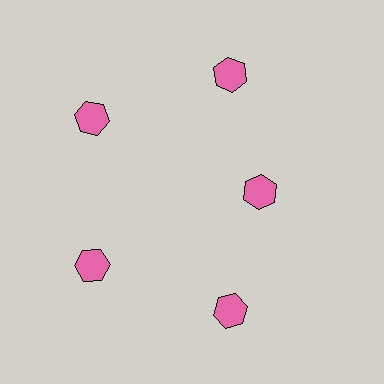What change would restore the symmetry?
The symmetry would be restored by moving it outward, back onto the ring so that all 5 hexagons sit at equal angles and equal distance from the center.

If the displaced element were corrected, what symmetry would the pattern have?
It would have 5-fold rotational symmetry — the pattern would map onto itself every 72 degrees.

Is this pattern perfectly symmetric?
No. The 5 pink hexagons are arranged in a ring, but one element near the 3 o'clock position is pulled inward toward the center, breaking the 5-fold rotational symmetry.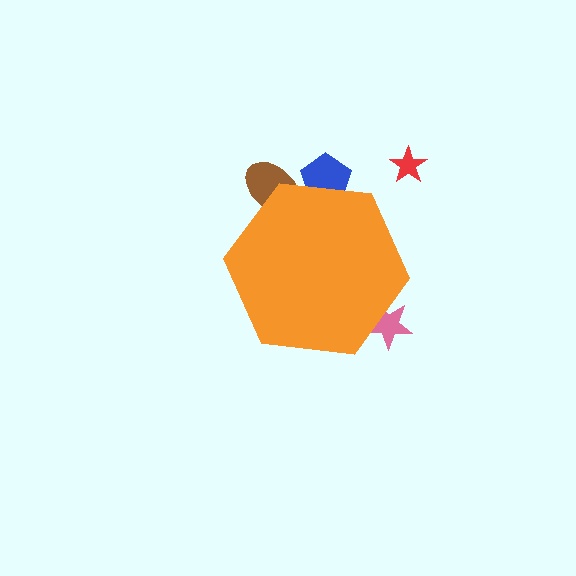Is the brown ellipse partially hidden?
Yes, the brown ellipse is partially hidden behind the orange hexagon.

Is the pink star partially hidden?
Yes, the pink star is partially hidden behind the orange hexagon.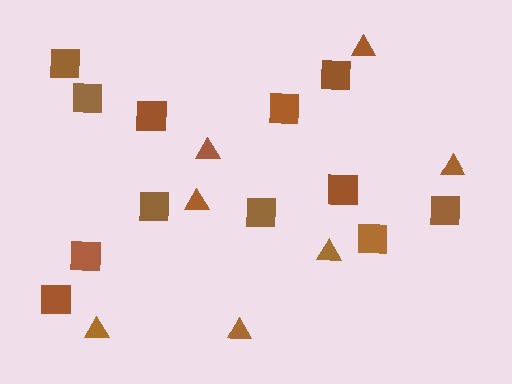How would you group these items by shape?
There are 2 groups: one group of triangles (7) and one group of squares (12).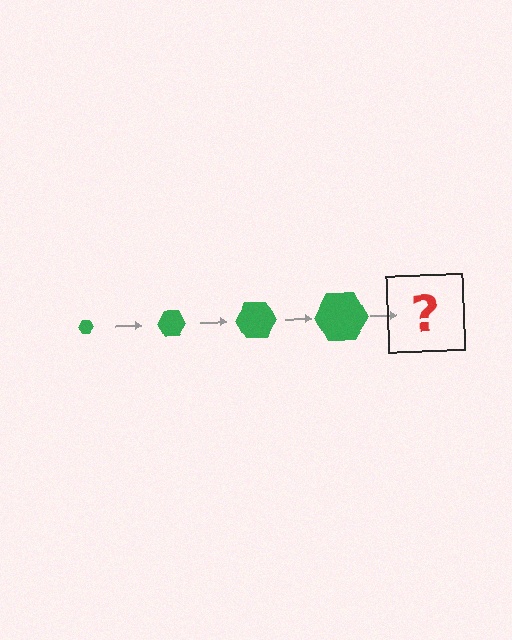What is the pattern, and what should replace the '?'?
The pattern is that the hexagon gets progressively larger each step. The '?' should be a green hexagon, larger than the previous one.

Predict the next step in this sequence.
The next step is a green hexagon, larger than the previous one.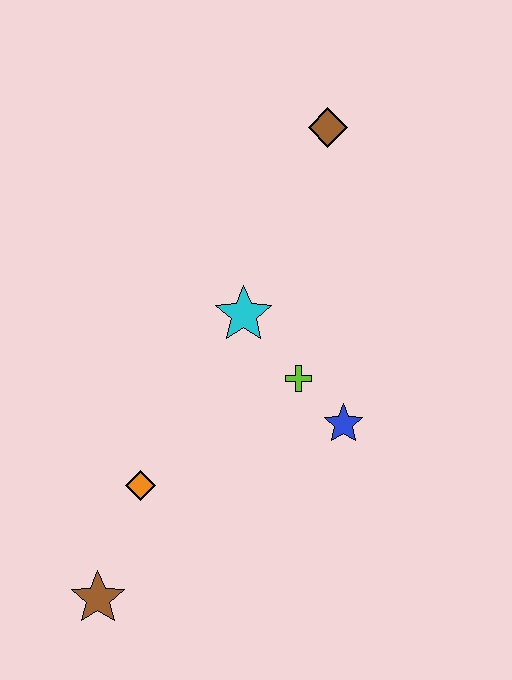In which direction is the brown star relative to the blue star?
The brown star is to the left of the blue star.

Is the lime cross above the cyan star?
No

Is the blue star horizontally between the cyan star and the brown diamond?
No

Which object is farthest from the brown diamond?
The brown star is farthest from the brown diamond.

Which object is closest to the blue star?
The lime cross is closest to the blue star.